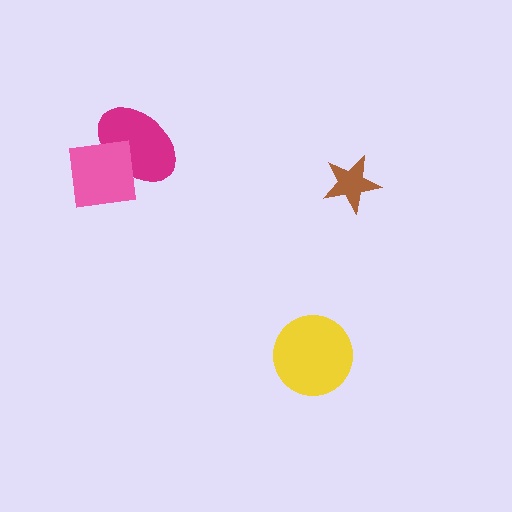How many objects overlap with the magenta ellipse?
1 object overlaps with the magenta ellipse.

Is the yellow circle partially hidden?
No, no other shape covers it.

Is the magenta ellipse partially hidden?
Yes, it is partially covered by another shape.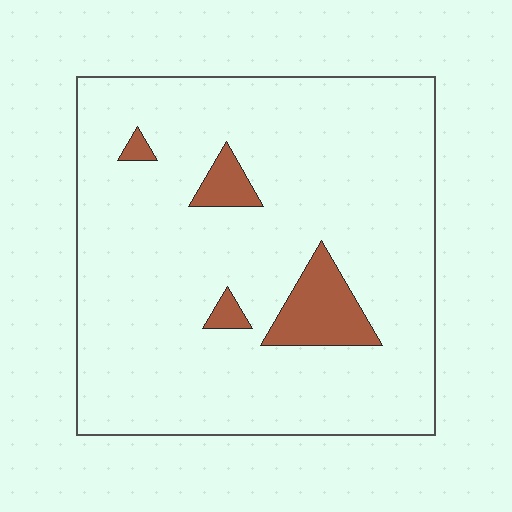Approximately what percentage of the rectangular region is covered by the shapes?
Approximately 10%.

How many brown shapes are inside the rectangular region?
4.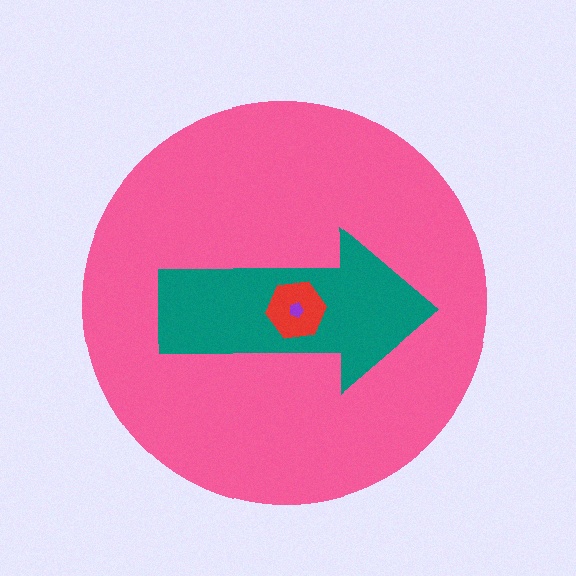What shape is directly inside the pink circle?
The teal arrow.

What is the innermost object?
The purple pentagon.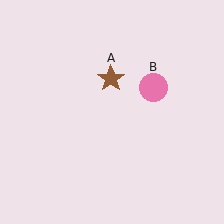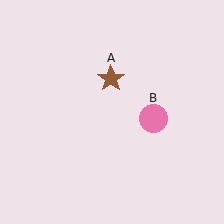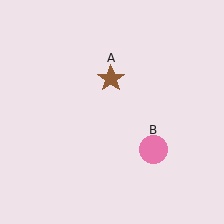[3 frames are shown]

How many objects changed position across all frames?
1 object changed position: pink circle (object B).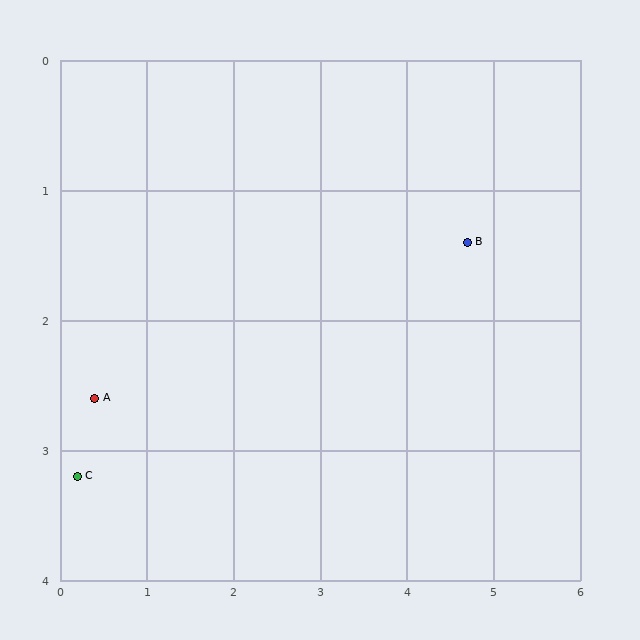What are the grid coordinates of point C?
Point C is at approximately (0.2, 3.2).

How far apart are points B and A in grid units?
Points B and A are about 4.5 grid units apart.